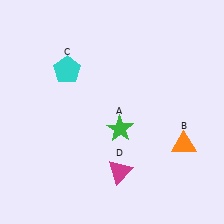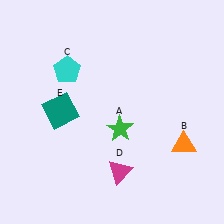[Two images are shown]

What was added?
A teal square (E) was added in Image 2.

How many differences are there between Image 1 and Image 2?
There is 1 difference between the two images.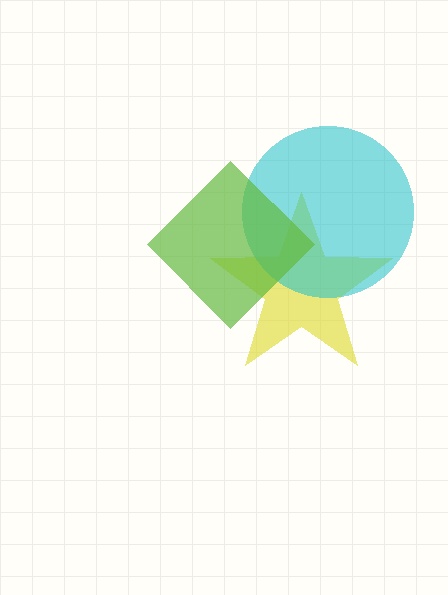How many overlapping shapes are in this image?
There are 3 overlapping shapes in the image.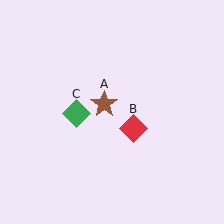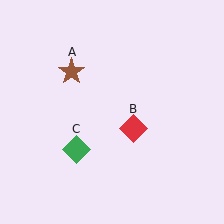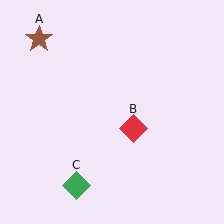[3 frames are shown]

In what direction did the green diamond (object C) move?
The green diamond (object C) moved down.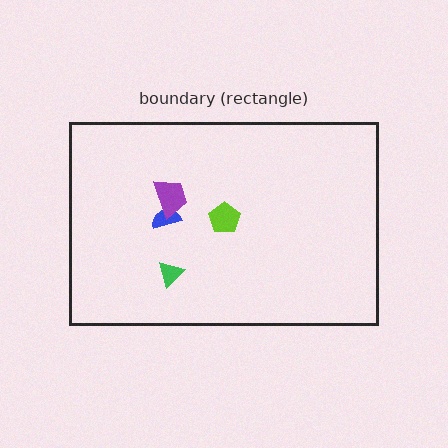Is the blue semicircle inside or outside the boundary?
Inside.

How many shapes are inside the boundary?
4 inside, 0 outside.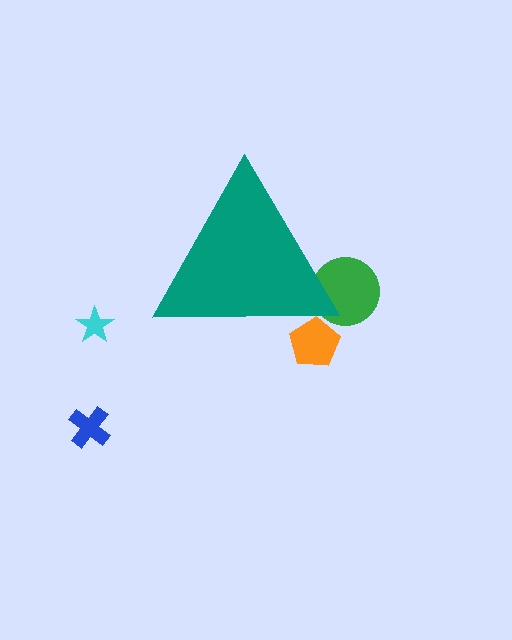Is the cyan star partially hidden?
No, the cyan star is fully visible.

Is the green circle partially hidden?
Yes, the green circle is partially hidden behind the teal triangle.